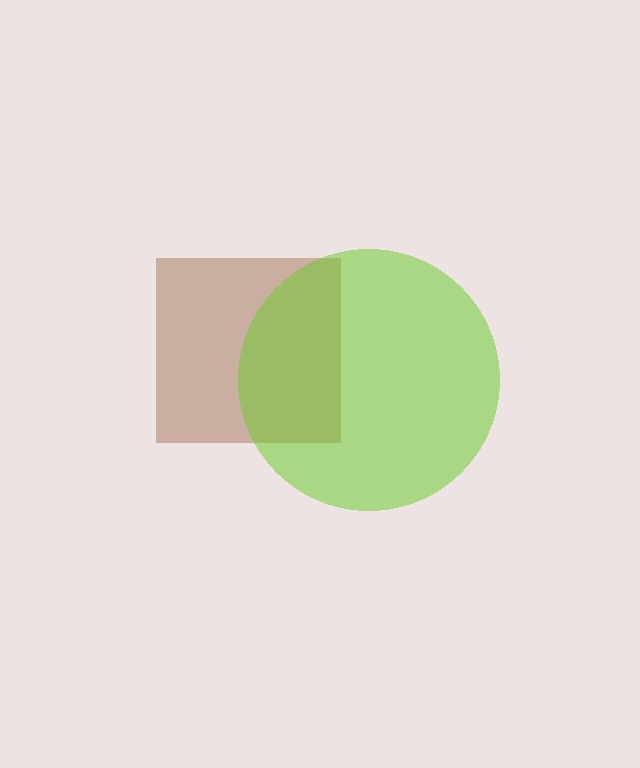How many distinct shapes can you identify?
There are 2 distinct shapes: a brown square, a lime circle.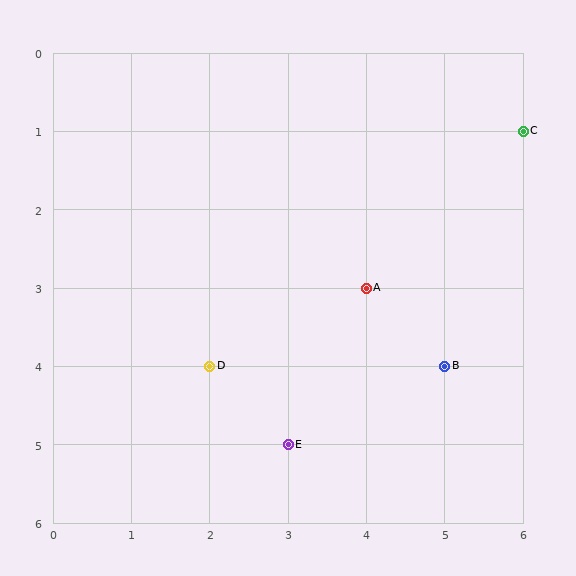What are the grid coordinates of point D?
Point D is at grid coordinates (2, 4).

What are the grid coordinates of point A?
Point A is at grid coordinates (4, 3).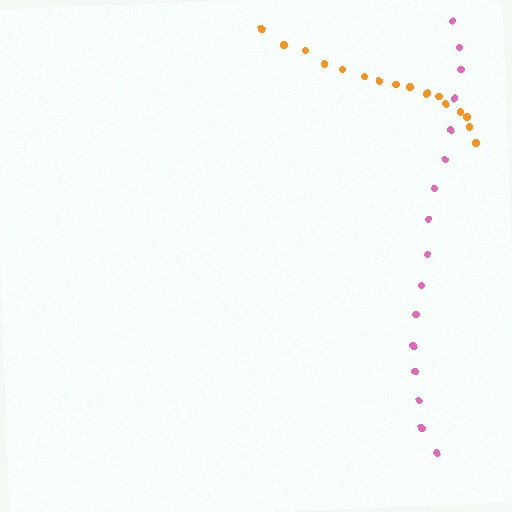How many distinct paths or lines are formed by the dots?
There are 2 distinct paths.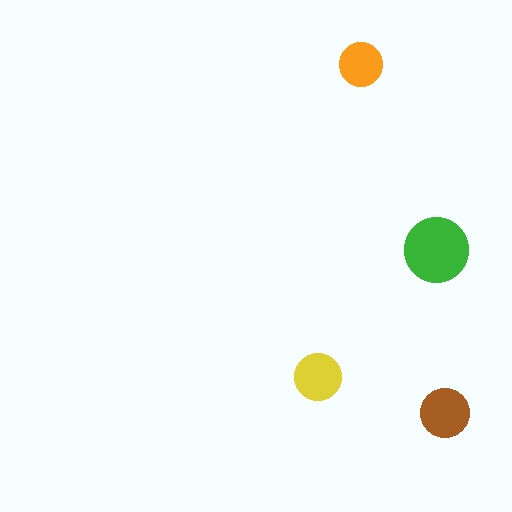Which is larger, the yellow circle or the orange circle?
The yellow one.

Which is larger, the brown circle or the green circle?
The green one.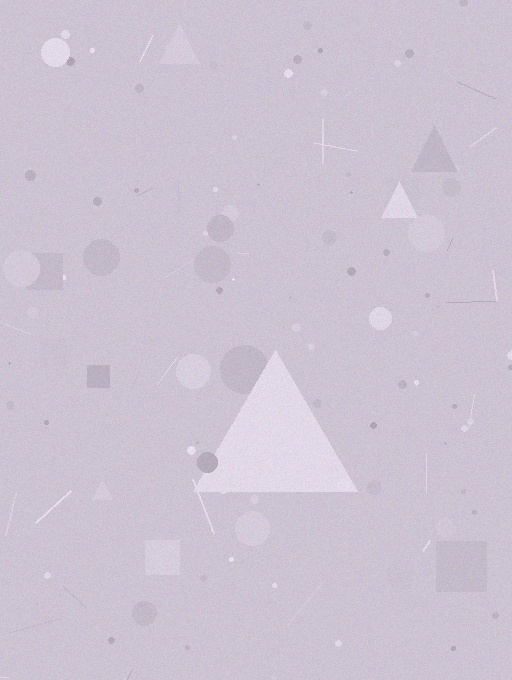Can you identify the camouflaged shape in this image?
The camouflaged shape is a triangle.